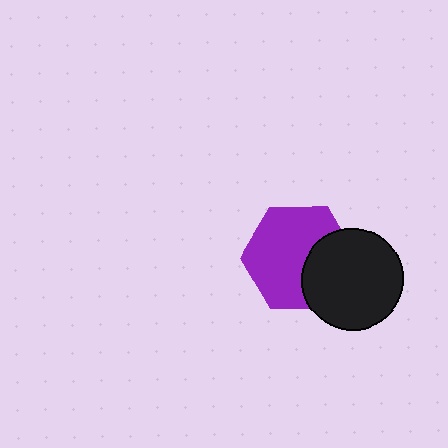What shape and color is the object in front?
The object in front is a black circle.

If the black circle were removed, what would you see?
You would see the complete purple hexagon.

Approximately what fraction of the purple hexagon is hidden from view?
Roughly 32% of the purple hexagon is hidden behind the black circle.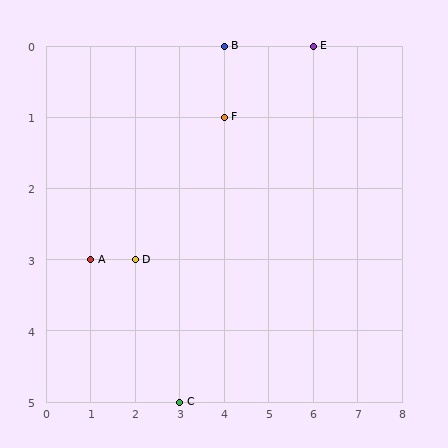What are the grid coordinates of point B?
Point B is at grid coordinates (4, 0).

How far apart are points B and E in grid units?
Points B and E are 2 columns apart.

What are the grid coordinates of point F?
Point F is at grid coordinates (4, 1).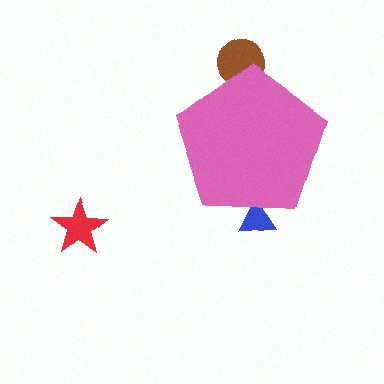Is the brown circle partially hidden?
Yes, the brown circle is partially hidden behind the pink pentagon.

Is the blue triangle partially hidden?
Yes, the blue triangle is partially hidden behind the pink pentagon.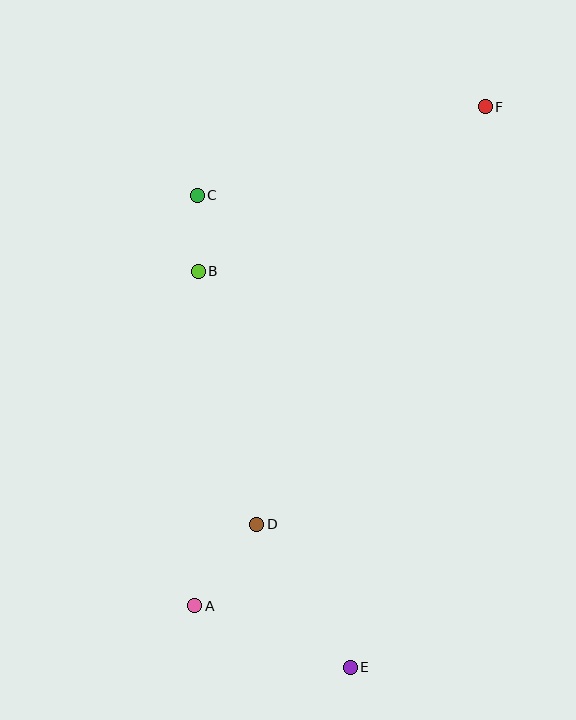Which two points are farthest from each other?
Points A and F are farthest from each other.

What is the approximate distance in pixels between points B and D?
The distance between B and D is approximately 260 pixels.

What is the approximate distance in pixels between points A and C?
The distance between A and C is approximately 411 pixels.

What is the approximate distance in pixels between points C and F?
The distance between C and F is approximately 301 pixels.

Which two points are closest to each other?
Points B and C are closest to each other.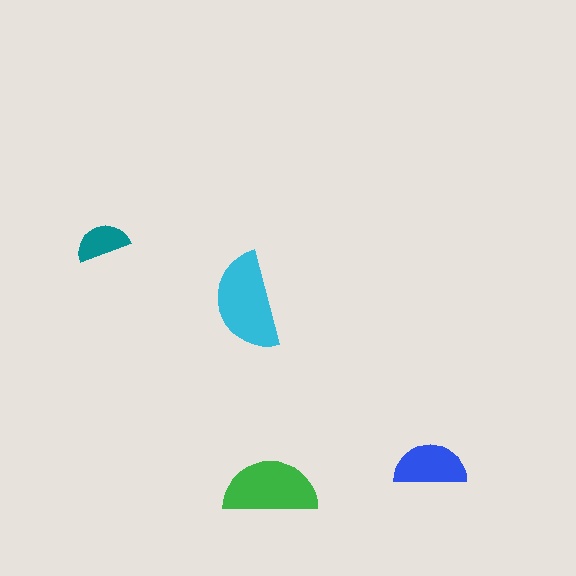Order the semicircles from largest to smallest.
the cyan one, the green one, the blue one, the teal one.